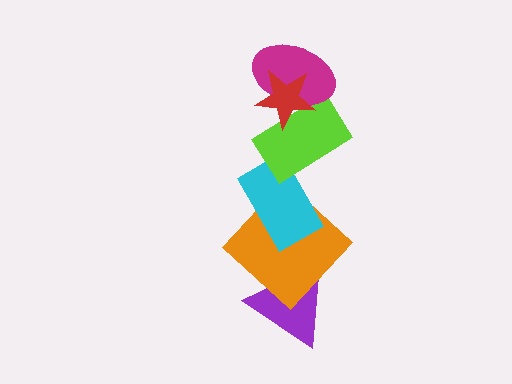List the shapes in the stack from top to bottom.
From top to bottom: the red star, the magenta ellipse, the lime rectangle, the cyan rectangle, the orange diamond, the purple triangle.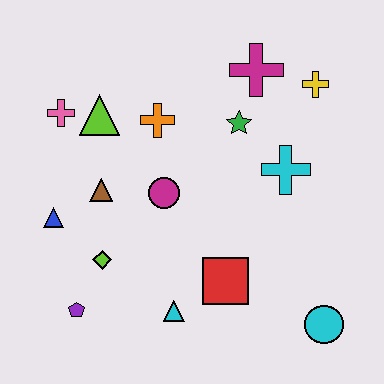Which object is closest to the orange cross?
The lime triangle is closest to the orange cross.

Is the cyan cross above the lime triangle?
No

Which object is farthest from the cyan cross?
The purple pentagon is farthest from the cyan cross.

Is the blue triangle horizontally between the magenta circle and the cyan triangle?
No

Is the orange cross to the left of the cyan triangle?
Yes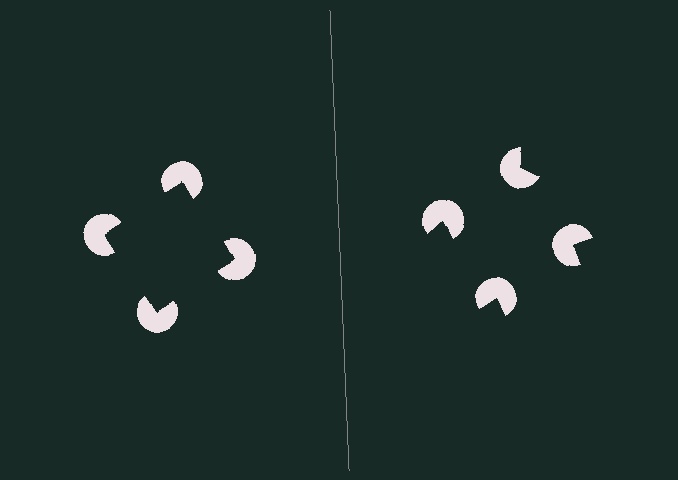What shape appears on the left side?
An illusory square.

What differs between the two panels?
The pac-man discs are positioned identically on both sides; only the wedge orientations differ. On the left they align to a square; on the right they are misaligned.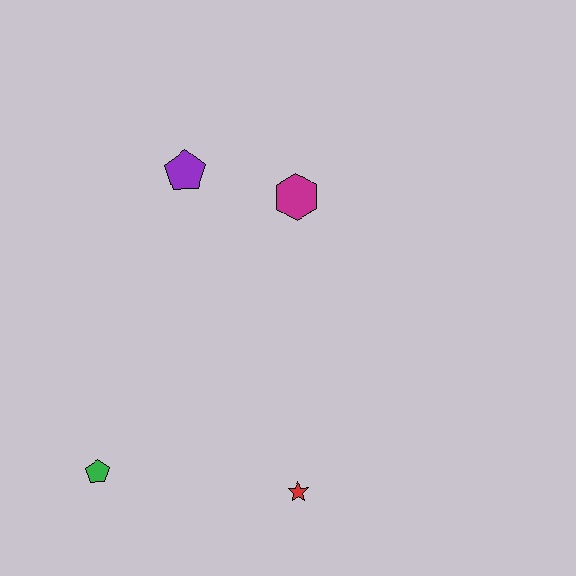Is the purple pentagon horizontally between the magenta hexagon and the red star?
No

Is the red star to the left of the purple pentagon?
No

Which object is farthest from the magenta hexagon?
The green pentagon is farthest from the magenta hexagon.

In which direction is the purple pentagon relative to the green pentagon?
The purple pentagon is above the green pentagon.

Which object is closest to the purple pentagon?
The magenta hexagon is closest to the purple pentagon.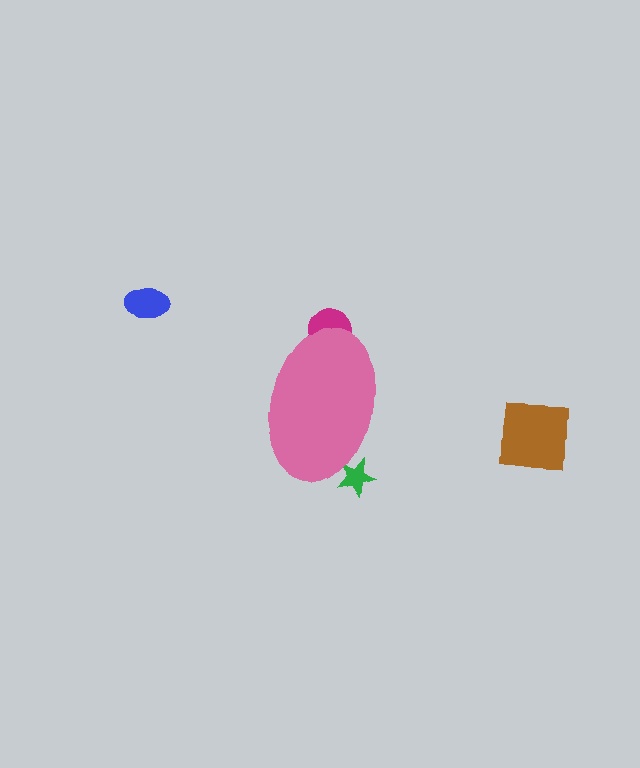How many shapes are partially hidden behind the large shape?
2 shapes are partially hidden.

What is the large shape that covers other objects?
A pink ellipse.